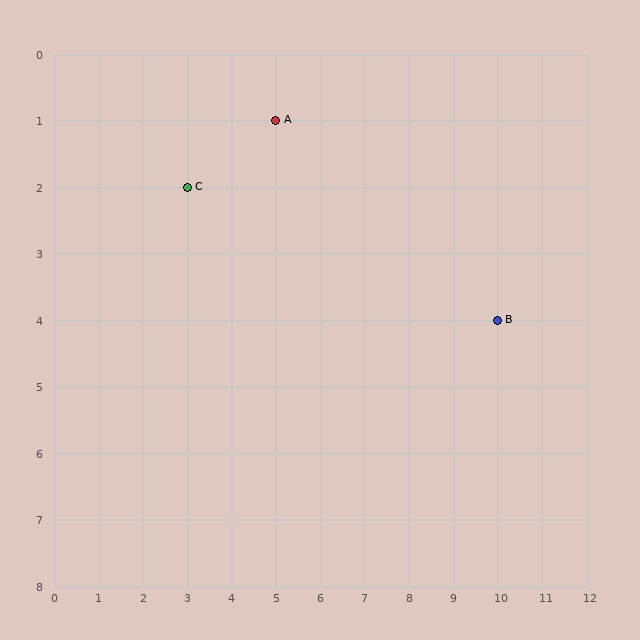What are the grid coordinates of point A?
Point A is at grid coordinates (5, 1).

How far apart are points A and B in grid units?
Points A and B are 5 columns and 3 rows apart (about 5.8 grid units diagonally).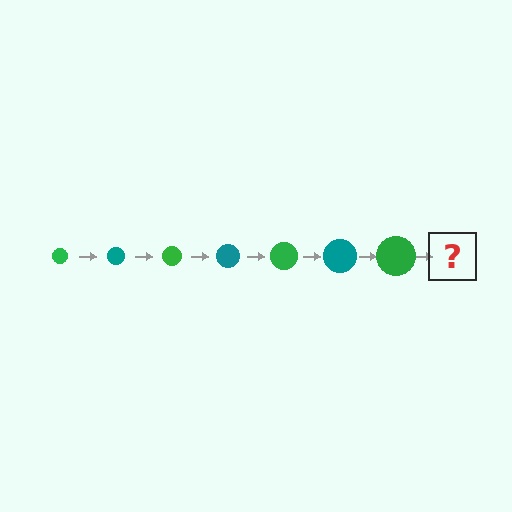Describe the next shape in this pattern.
It should be a teal circle, larger than the previous one.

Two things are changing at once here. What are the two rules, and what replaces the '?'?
The two rules are that the circle grows larger each step and the color cycles through green and teal. The '?' should be a teal circle, larger than the previous one.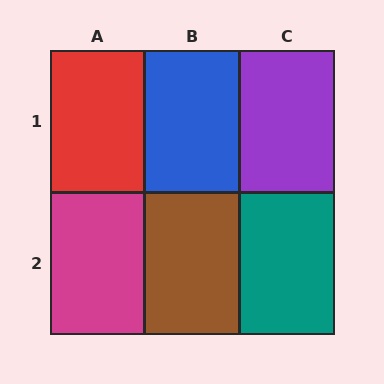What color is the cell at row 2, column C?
Teal.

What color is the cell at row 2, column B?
Brown.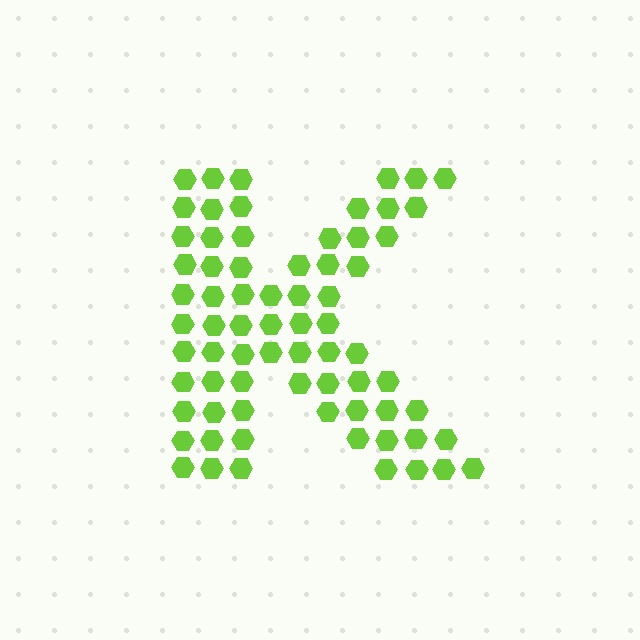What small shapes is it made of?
It is made of small hexagons.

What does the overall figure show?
The overall figure shows the letter K.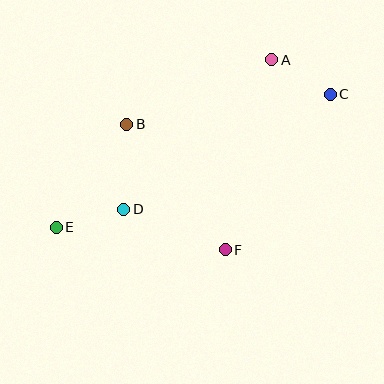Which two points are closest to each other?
Points A and C are closest to each other.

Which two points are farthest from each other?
Points C and E are farthest from each other.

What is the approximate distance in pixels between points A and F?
The distance between A and F is approximately 196 pixels.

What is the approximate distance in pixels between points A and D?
The distance between A and D is approximately 211 pixels.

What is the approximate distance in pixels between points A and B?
The distance between A and B is approximately 159 pixels.